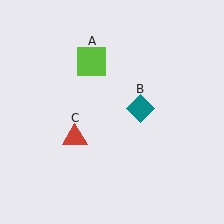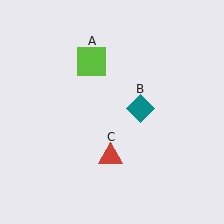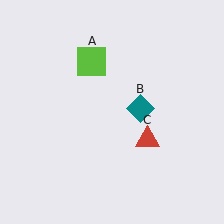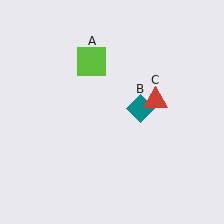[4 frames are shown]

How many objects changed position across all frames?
1 object changed position: red triangle (object C).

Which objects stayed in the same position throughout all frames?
Lime square (object A) and teal diamond (object B) remained stationary.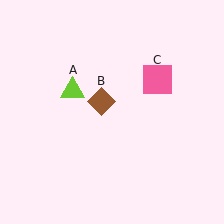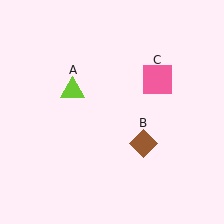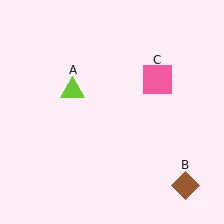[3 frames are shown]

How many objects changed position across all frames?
1 object changed position: brown diamond (object B).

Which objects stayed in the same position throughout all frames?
Lime triangle (object A) and pink square (object C) remained stationary.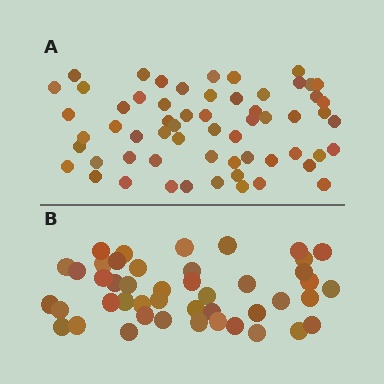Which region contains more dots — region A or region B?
Region A (the top region) has more dots.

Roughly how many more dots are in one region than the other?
Region A has approximately 15 more dots than region B.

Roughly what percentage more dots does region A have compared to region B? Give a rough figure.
About 35% more.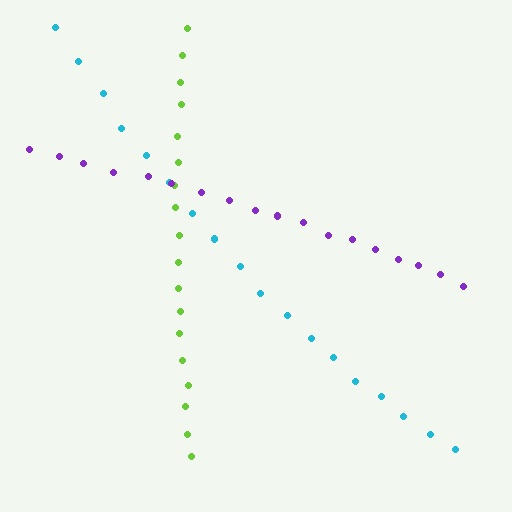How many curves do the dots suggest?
There are 3 distinct paths.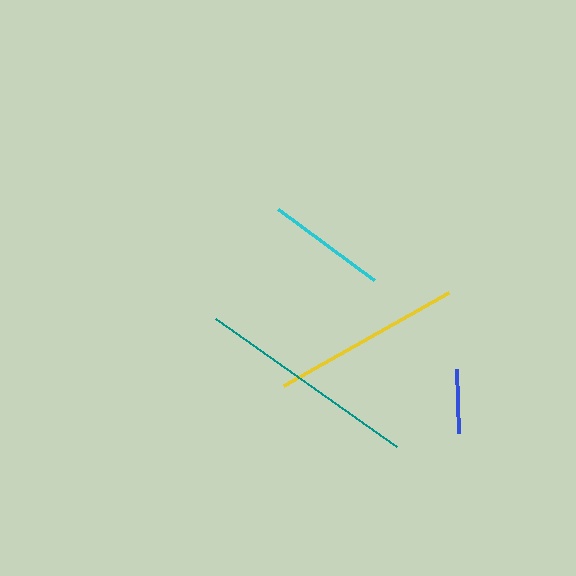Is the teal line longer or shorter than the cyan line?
The teal line is longer than the cyan line.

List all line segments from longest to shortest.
From longest to shortest: teal, yellow, cyan, blue.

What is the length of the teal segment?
The teal segment is approximately 222 pixels long.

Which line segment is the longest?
The teal line is the longest at approximately 222 pixels.